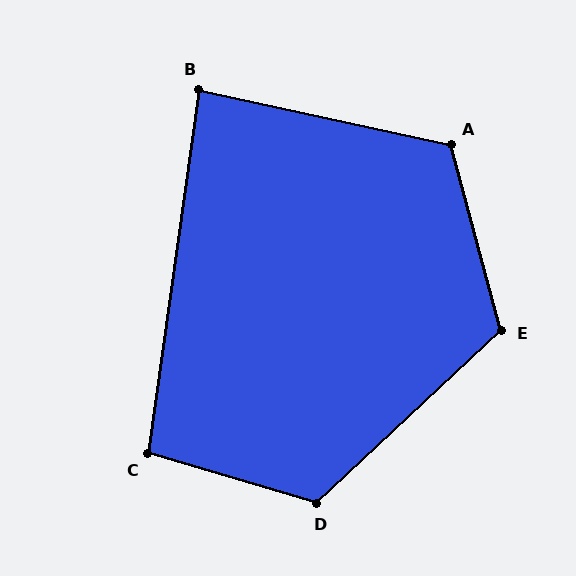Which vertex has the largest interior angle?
D, at approximately 120 degrees.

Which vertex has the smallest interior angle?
B, at approximately 86 degrees.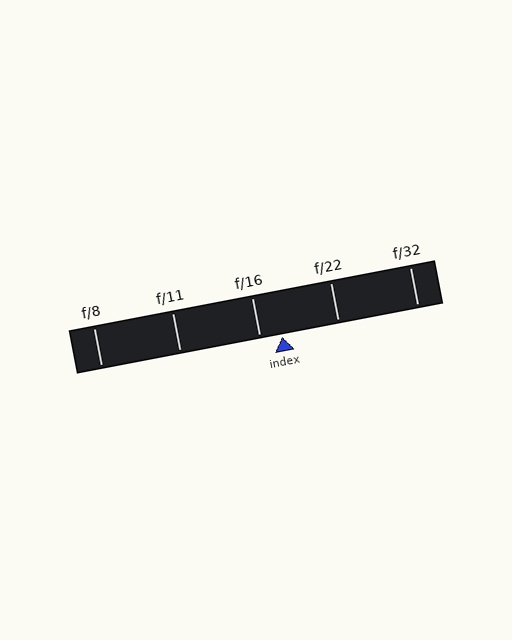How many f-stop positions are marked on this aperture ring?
There are 5 f-stop positions marked.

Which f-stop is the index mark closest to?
The index mark is closest to f/16.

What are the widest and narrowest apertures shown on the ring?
The widest aperture shown is f/8 and the narrowest is f/32.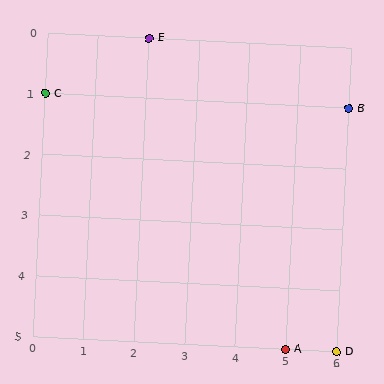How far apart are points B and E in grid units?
Points B and E are 4 columns and 1 row apart (about 4.1 grid units diagonally).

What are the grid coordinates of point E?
Point E is at grid coordinates (2, 0).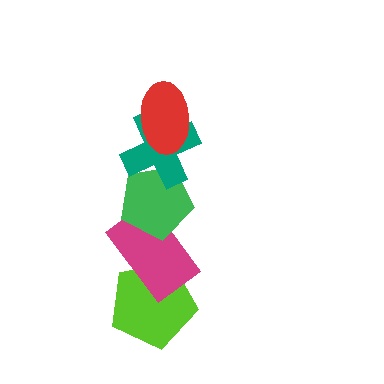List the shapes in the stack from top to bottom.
From top to bottom: the red ellipse, the teal cross, the green pentagon, the magenta rectangle, the lime pentagon.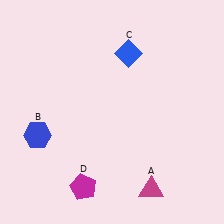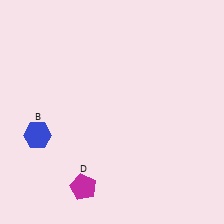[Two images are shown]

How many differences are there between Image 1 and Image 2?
There are 2 differences between the two images.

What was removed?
The magenta triangle (A), the blue diamond (C) were removed in Image 2.